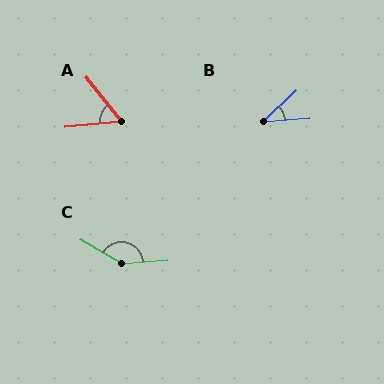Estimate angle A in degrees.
Approximately 58 degrees.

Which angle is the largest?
C, at approximately 146 degrees.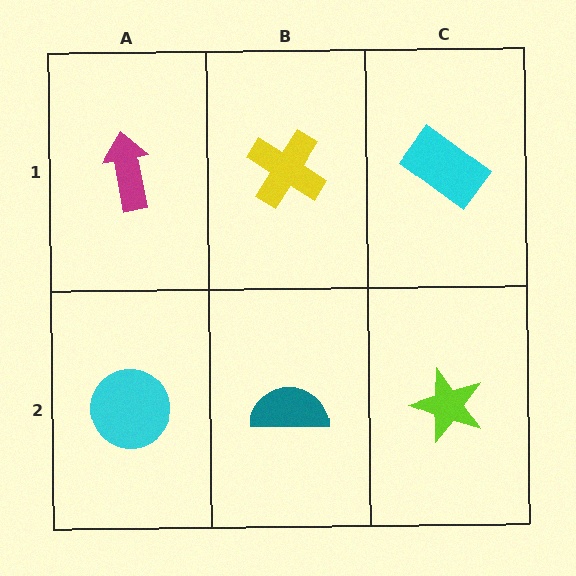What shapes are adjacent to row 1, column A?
A cyan circle (row 2, column A), a yellow cross (row 1, column B).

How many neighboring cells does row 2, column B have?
3.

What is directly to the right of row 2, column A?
A teal semicircle.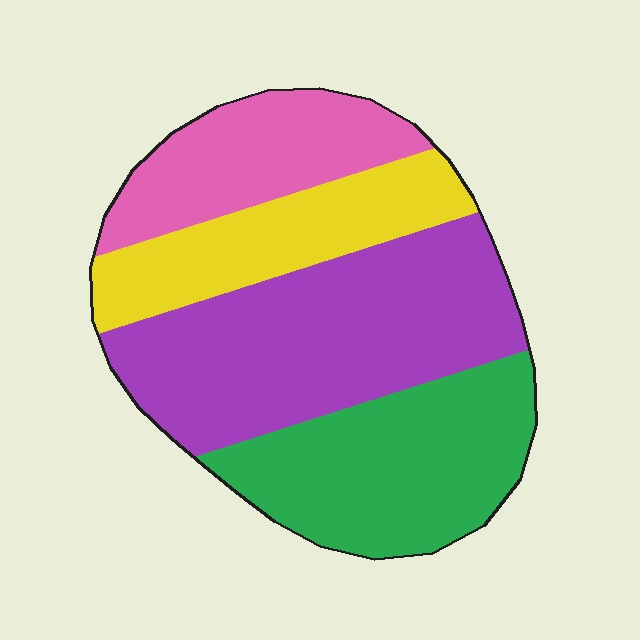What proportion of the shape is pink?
Pink covers around 20% of the shape.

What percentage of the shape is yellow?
Yellow takes up less than a quarter of the shape.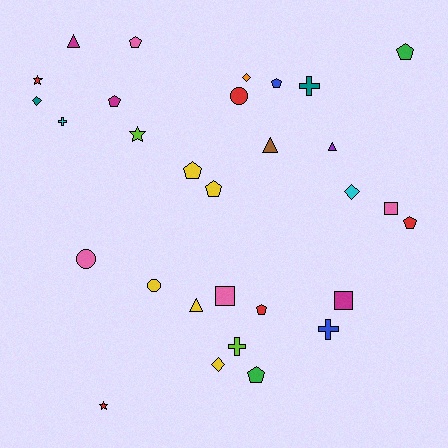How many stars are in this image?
There are 3 stars.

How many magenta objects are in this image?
There are 3 magenta objects.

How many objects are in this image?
There are 30 objects.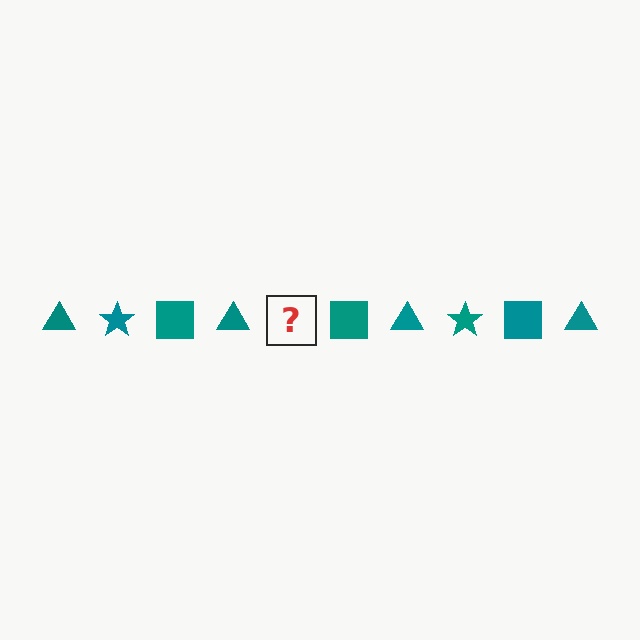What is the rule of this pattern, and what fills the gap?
The rule is that the pattern cycles through triangle, star, square shapes in teal. The gap should be filled with a teal star.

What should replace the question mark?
The question mark should be replaced with a teal star.